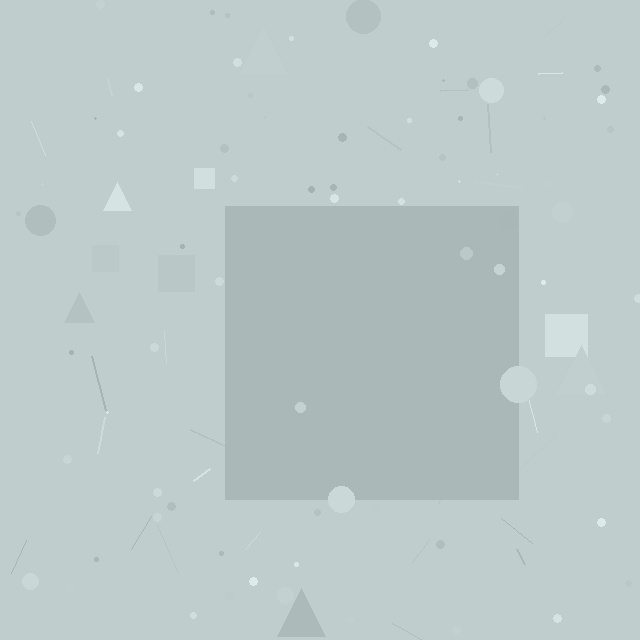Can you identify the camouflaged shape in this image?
The camouflaged shape is a square.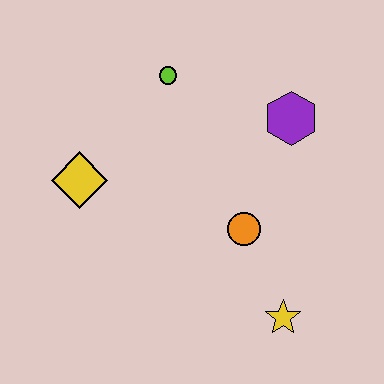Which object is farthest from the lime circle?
The yellow star is farthest from the lime circle.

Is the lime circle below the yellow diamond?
No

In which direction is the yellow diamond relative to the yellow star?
The yellow diamond is to the left of the yellow star.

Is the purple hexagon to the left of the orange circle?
No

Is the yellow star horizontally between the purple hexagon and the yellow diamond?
Yes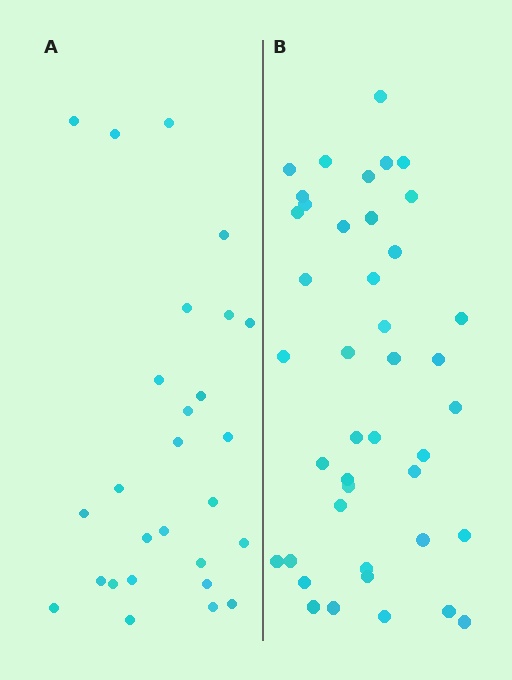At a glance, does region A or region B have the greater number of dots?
Region B (the right region) has more dots.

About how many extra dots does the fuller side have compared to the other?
Region B has approximately 15 more dots than region A.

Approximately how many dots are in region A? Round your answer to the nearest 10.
About 30 dots. (The exact count is 27, which rounds to 30.)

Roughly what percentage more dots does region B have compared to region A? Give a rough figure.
About 55% more.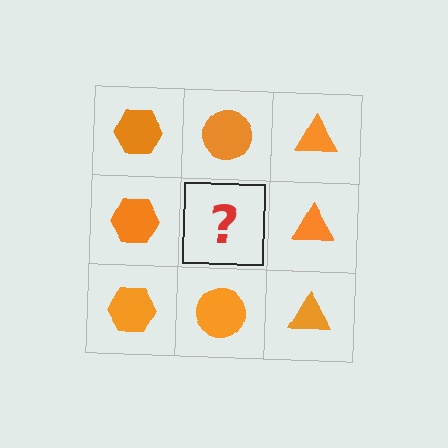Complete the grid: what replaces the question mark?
The question mark should be replaced with an orange circle.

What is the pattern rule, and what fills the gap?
The rule is that each column has a consistent shape. The gap should be filled with an orange circle.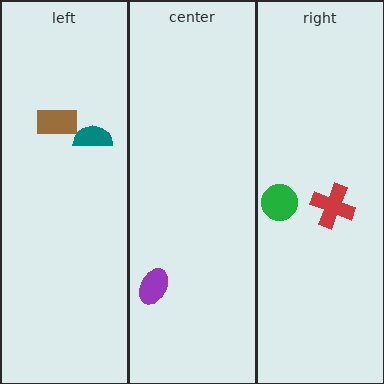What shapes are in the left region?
The teal semicircle, the brown rectangle.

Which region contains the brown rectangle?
The left region.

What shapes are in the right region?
The red cross, the green circle.